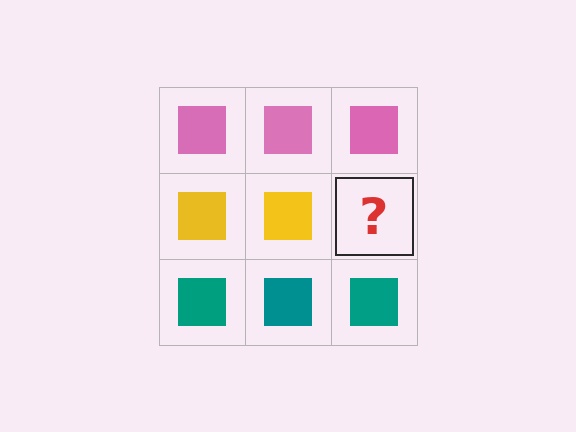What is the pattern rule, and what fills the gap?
The rule is that each row has a consistent color. The gap should be filled with a yellow square.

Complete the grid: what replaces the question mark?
The question mark should be replaced with a yellow square.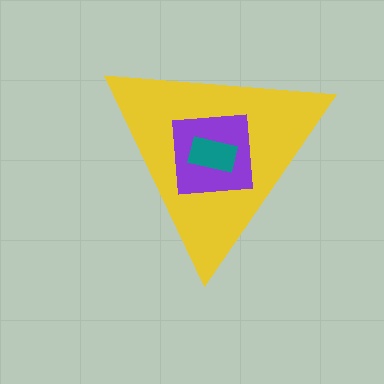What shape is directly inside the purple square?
The teal rectangle.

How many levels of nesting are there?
3.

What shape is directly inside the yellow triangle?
The purple square.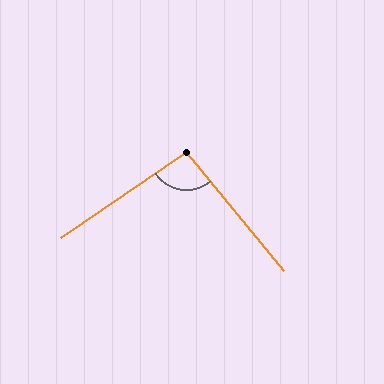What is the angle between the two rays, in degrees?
Approximately 95 degrees.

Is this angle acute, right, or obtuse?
It is obtuse.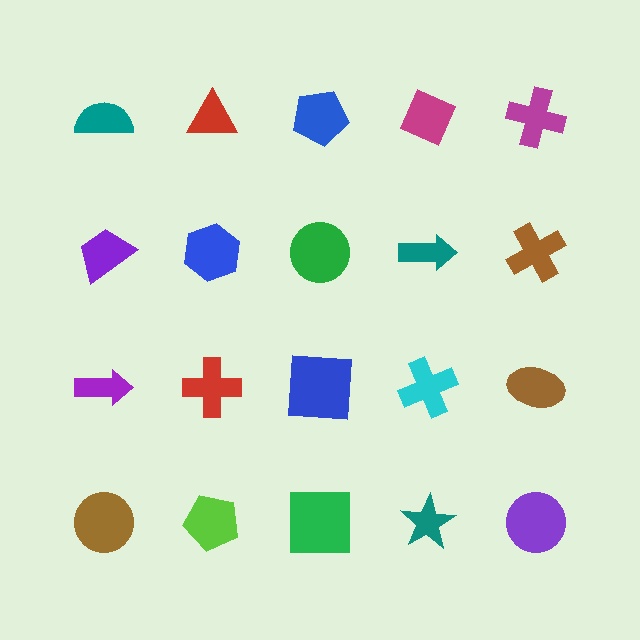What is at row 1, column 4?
A magenta diamond.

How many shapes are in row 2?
5 shapes.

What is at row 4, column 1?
A brown circle.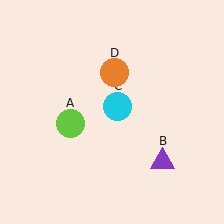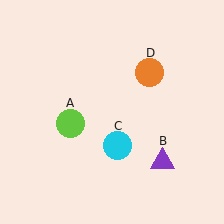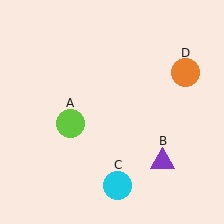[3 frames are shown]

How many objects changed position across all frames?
2 objects changed position: cyan circle (object C), orange circle (object D).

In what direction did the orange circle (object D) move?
The orange circle (object D) moved right.